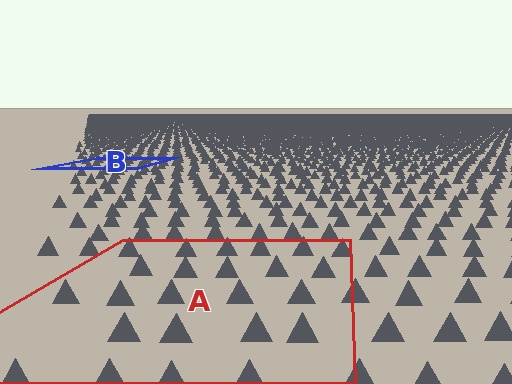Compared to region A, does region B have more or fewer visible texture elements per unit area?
Region B has more texture elements per unit area — they are packed more densely because it is farther away.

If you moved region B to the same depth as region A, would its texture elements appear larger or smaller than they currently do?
They would appear larger. At a closer depth, the same texture elements are projected at a bigger on-screen size.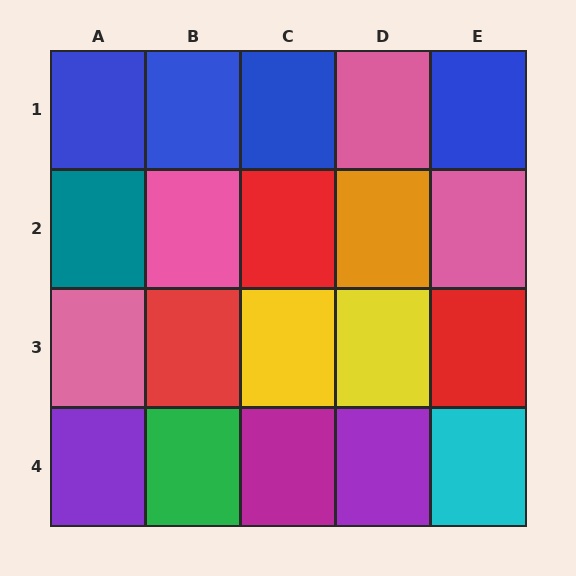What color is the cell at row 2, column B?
Pink.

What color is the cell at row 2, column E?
Pink.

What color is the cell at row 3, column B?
Red.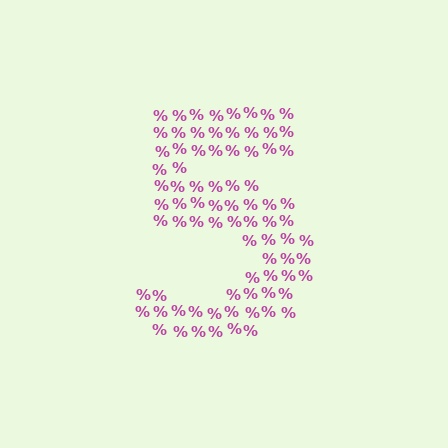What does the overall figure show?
The overall figure shows the digit 5.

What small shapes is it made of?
It is made of small percent signs.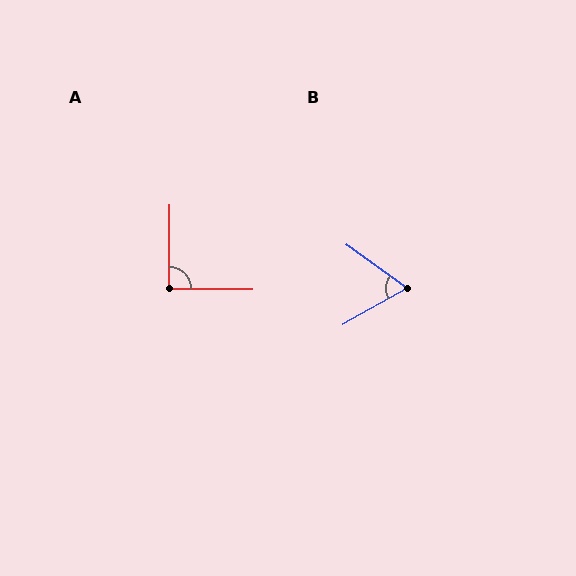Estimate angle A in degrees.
Approximately 90 degrees.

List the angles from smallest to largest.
B (65°), A (90°).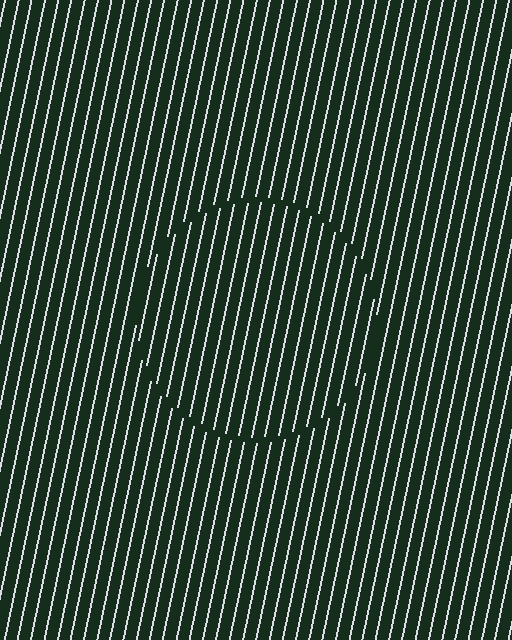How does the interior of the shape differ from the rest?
The interior of the shape contains the same grating, shifted by half a period — the contour is defined by the phase discontinuity where line-ends from the inner and outer gratings abut.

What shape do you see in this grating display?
An illusory circle. The interior of the shape contains the same grating, shifted by half a period — the contour is defined by the phase discontinuity where line-ends from the inner and outer gratings abut.